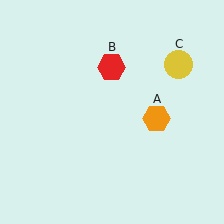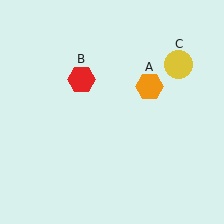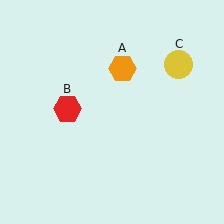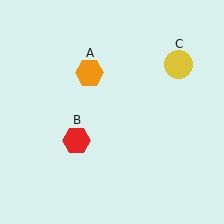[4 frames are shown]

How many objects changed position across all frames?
2 objects changed position: orange hexagon (object A), red hexagon (object B).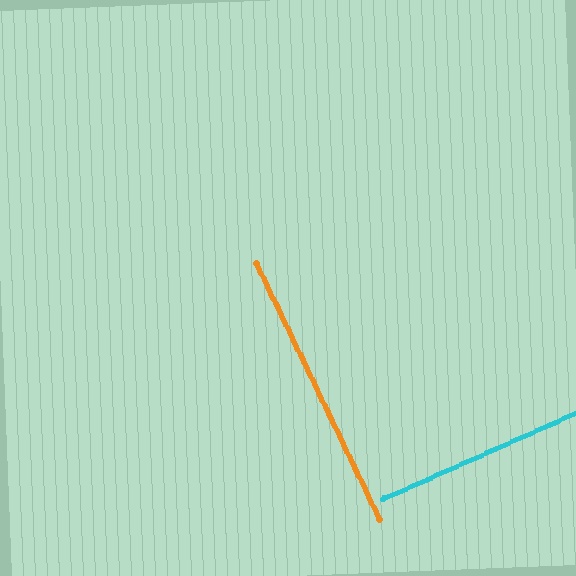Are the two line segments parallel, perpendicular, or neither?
Perpendicular — they meet at approximately 88°.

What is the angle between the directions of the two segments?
Approximately 88 degrees.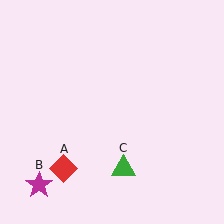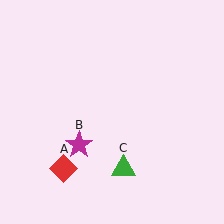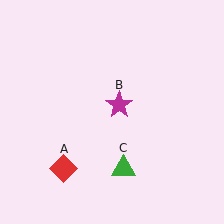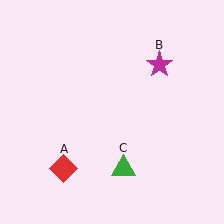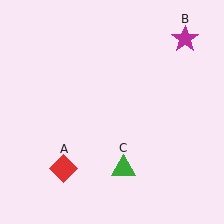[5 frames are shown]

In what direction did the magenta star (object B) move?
The magenta star (object B) moved up and to the right.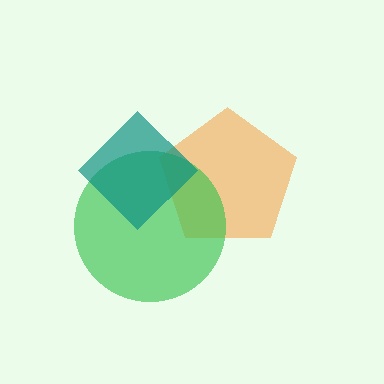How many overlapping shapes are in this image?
There are 3 overlapping shapes in the image.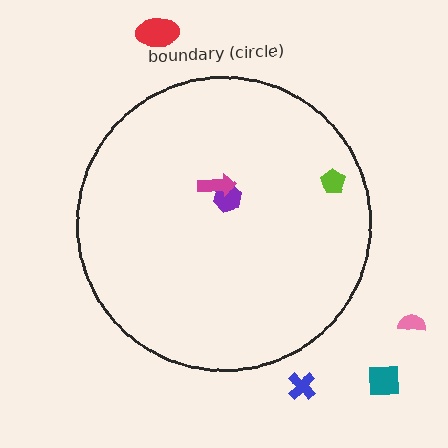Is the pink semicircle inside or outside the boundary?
Outside.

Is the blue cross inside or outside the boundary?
Outside.